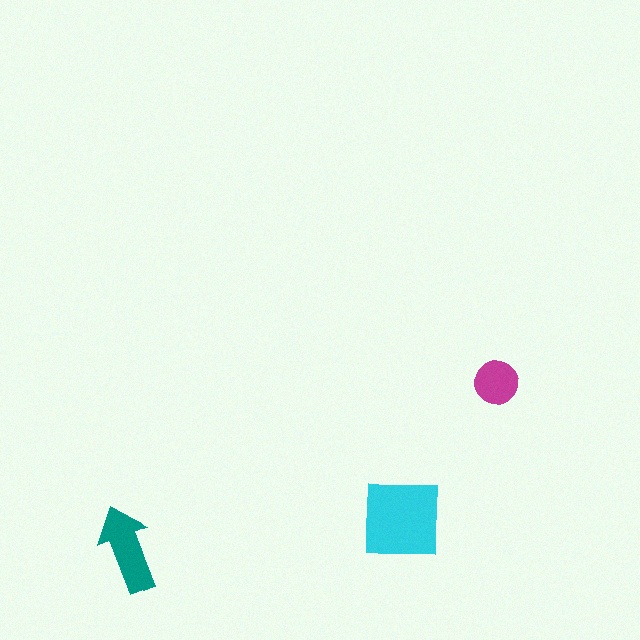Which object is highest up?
The magenta circle is topmost.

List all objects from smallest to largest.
The magenta circle, the teal arrow, the cyan square.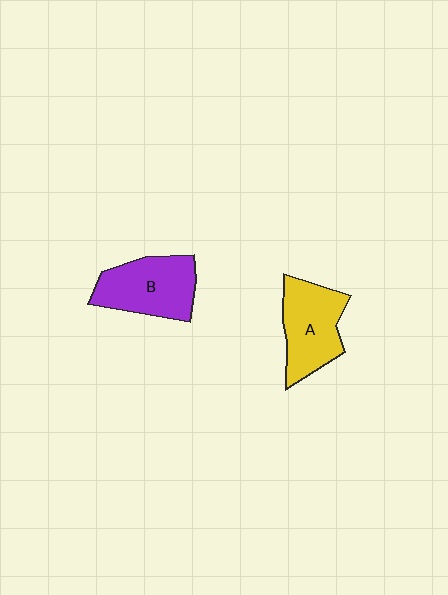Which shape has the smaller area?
Shape A (yellow).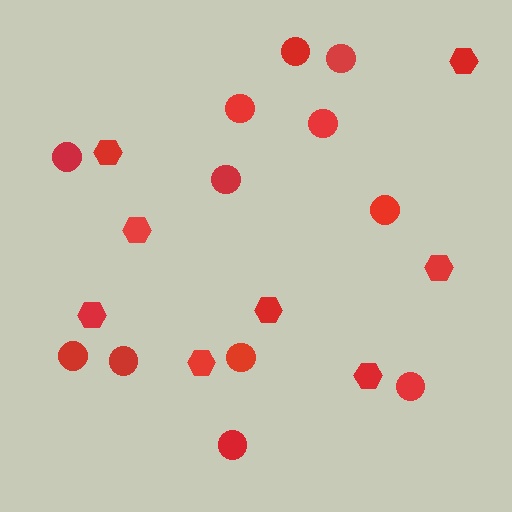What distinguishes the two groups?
There are 2 groups: one group of circles (12) and one group of hexagons (8).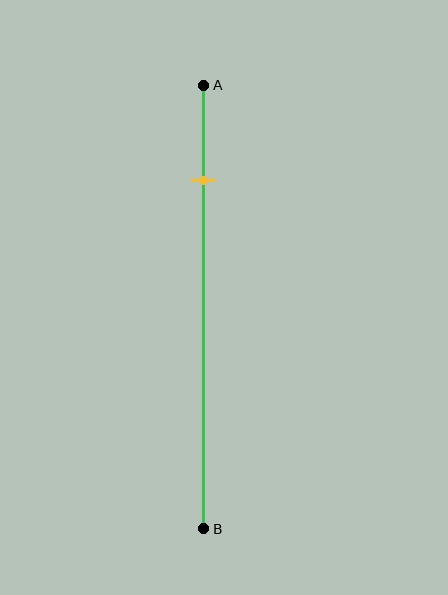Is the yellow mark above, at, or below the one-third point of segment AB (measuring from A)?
The yellow mark is above the one-third point of segment AB.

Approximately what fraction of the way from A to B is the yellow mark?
The yellow mark is approximately 20% of the way from A to B.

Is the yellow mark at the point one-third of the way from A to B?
No, the mark is at about 20% from A, not at the 33% one-third point.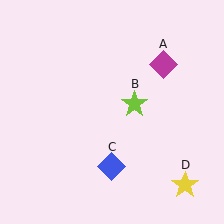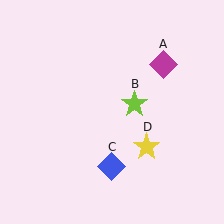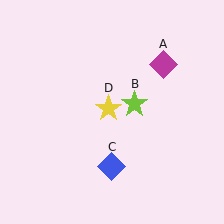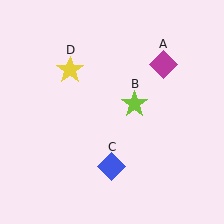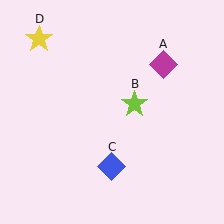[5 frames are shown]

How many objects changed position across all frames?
1 object changed position: yellow star (object D).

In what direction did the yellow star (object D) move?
The yellow star (object D) moved up and to the left.